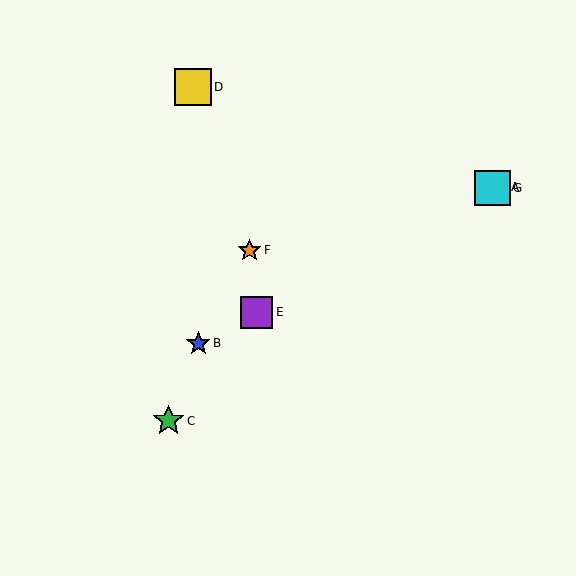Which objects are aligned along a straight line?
Objects A, B, E, G are aligned along a straight line.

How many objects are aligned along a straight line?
4 objects (A, B, E, G) are aligned along a straight line.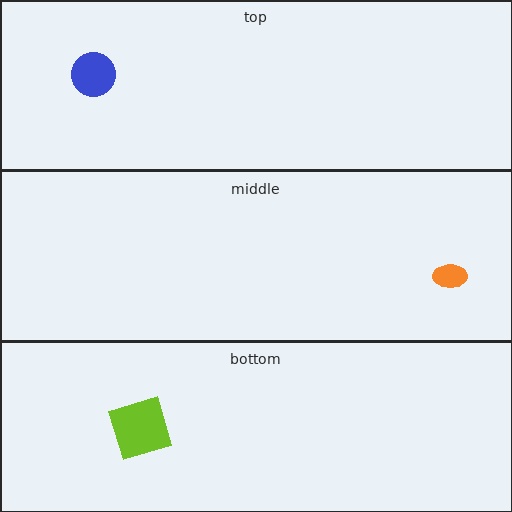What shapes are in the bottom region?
The lime square.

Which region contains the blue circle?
The top region.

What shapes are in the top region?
The blue circle.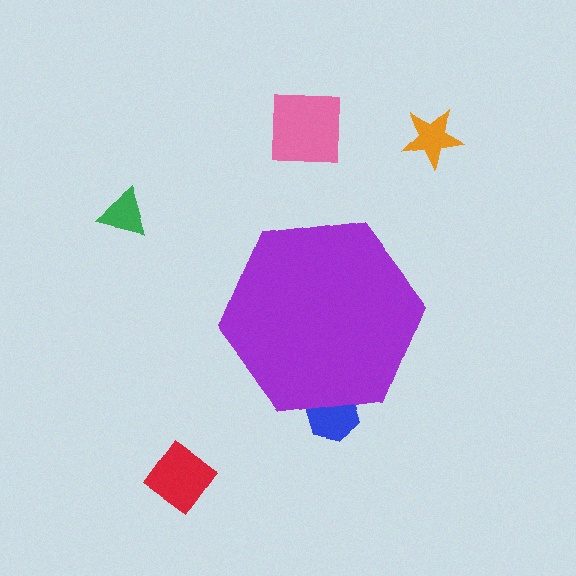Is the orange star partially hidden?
No, the orange star is fully visible.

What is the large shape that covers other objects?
A purple hexagon.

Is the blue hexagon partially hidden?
Yes, the blue hexagon is partially hidden behind the purple hexagon.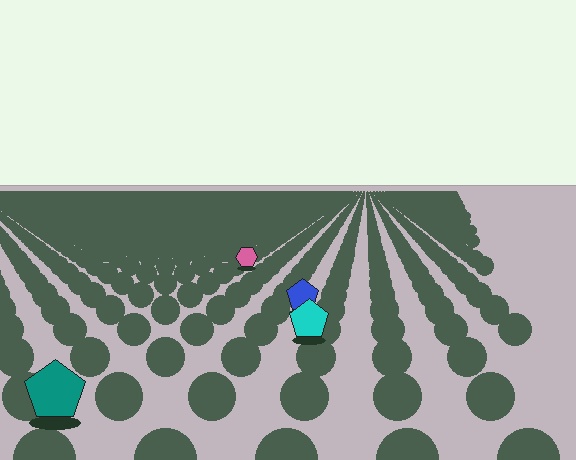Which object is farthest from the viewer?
The pink hexagon is farthest from the viewer. It appears smaller and the ground texture around it is denser.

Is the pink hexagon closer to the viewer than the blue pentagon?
No. The blue pentagon is closer — you can tell from the texture gradient: the ground texture is coarser near it.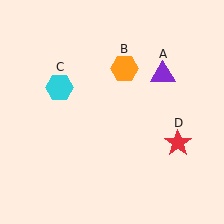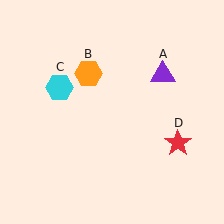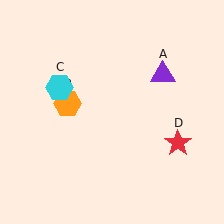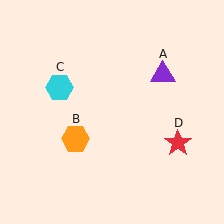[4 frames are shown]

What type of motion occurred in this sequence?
The orange hexagon (object B) rotated counterclockwise around the center of the scene.